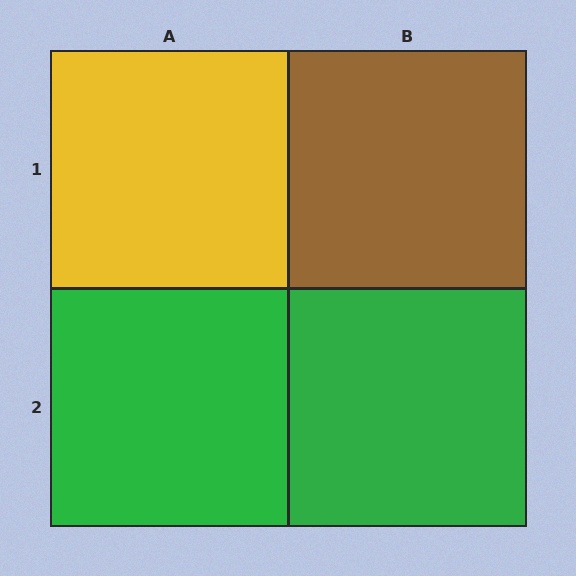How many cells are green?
2 cells are green.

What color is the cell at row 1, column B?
Brown.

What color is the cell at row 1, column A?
Yellow.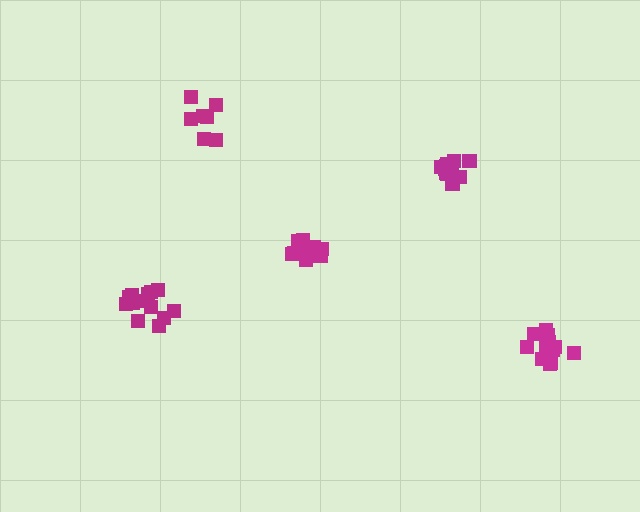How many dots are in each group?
Group 1: 14 dots, Group 2: 14 dots, Group 3: 12 dots, Group 4: 13 dots, Group 5: 8 dots (61 total).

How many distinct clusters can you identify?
There are 5 distinct clusters.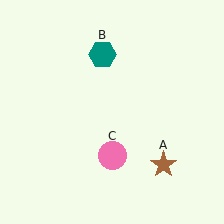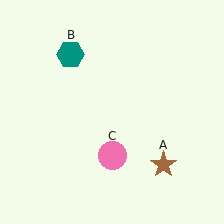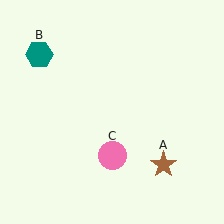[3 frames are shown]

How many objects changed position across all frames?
1 object changed position: teal hexagon (object B).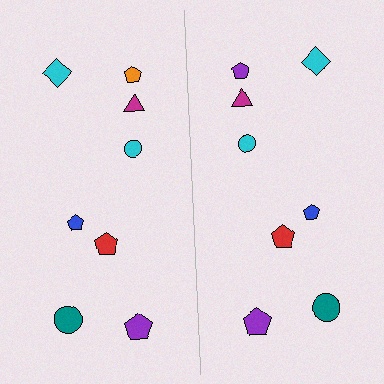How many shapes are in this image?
There are 16 shapes in this image.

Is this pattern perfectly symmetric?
No, the pattern is not perfectly symmetric. The purple pentagon on the right side breaks the symmetry — its mirror counterpart is orange.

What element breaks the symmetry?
The purple pentagon on the right side breaks the symmetry — its mirror counterpart is orange.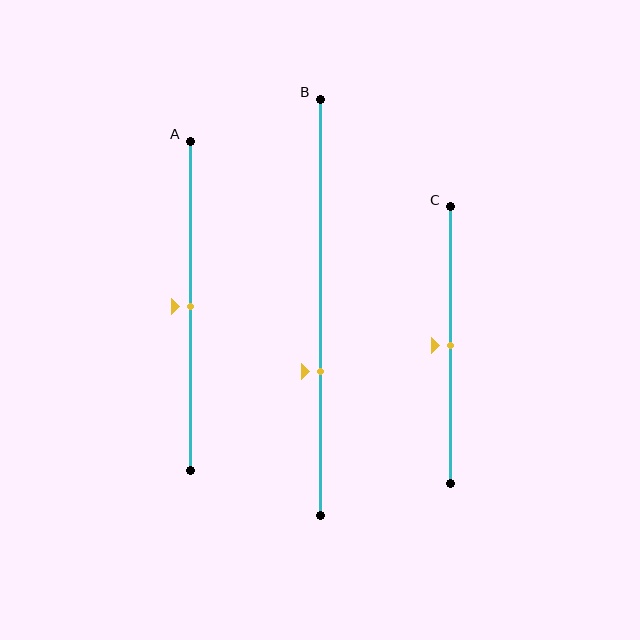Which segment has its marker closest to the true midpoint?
Segment A has its marker closest to the true midpoint.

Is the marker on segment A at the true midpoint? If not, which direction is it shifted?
Yes, the marker on segment A is at the true midpoint.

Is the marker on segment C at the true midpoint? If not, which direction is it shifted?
Yes, the marker on segment C is at the true midpoint.